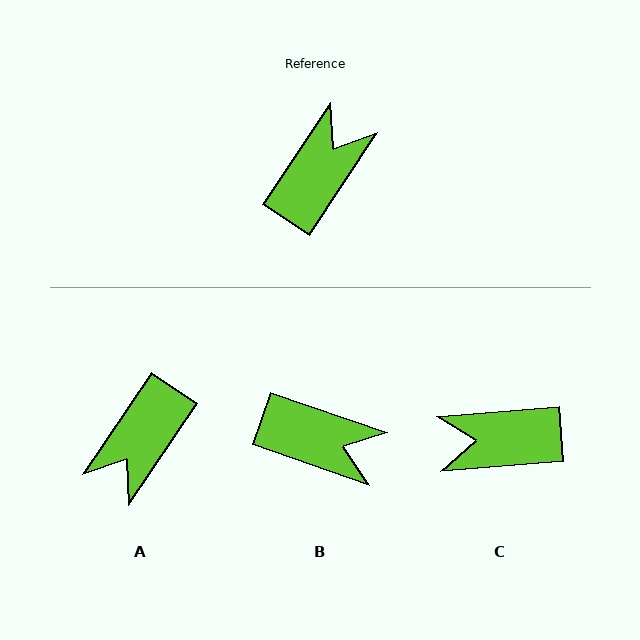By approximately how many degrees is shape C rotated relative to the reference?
Approximately 128 degrees counter-clockwise.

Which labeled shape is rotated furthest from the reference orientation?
A, about 179 degrees away.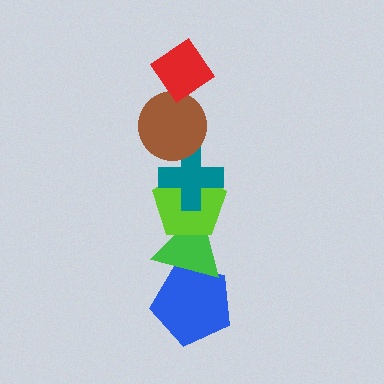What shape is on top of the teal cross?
The brown circle is on top of the teal cross.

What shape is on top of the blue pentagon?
The green triangle is on top of the blue pentagon.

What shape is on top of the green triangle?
The lime pentagon is on top of the green triangle.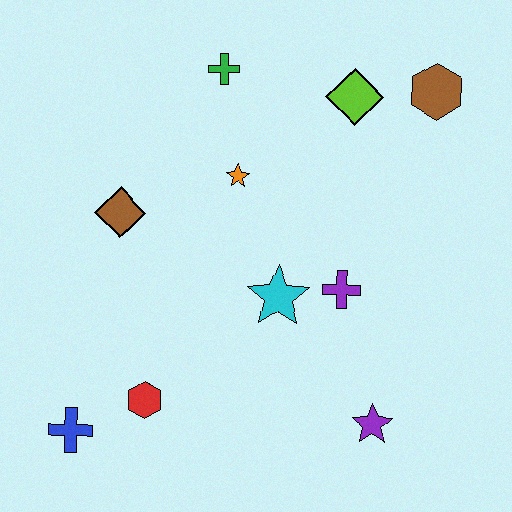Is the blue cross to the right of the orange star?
No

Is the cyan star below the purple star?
No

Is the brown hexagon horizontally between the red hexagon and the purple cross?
No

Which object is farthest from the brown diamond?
The brown hexagon is farthest from the brown diamond.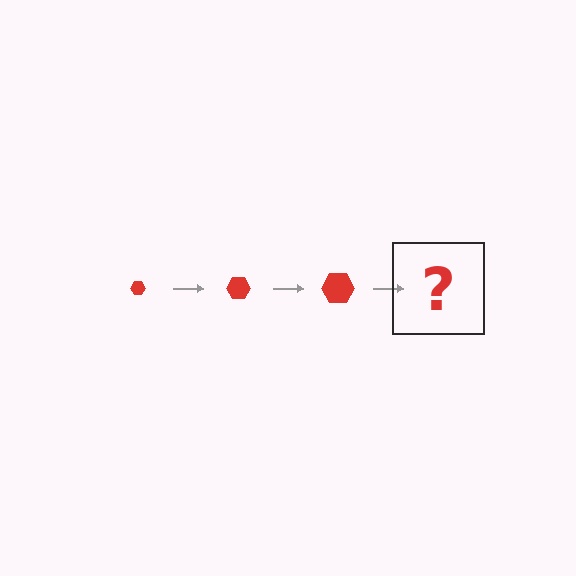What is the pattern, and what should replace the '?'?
The pattern is that the hexagon gets progressively larger each step. The '?' should be a red hexagon, larger than the previous one.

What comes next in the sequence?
The next element should be a red hexagon, larger than the previous one.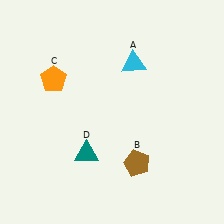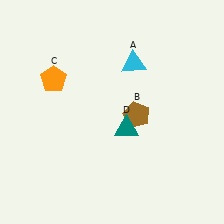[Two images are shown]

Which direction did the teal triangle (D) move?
The teal triangle (D) moved right.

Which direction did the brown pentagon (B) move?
The brown pentagon (B) moved up.